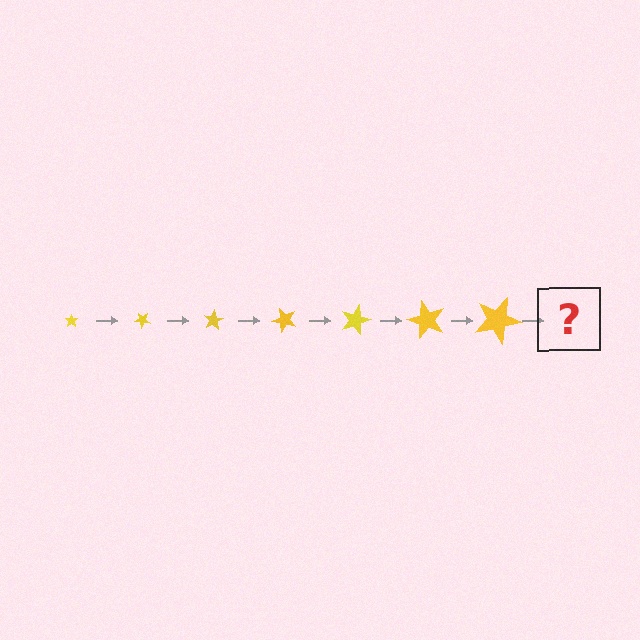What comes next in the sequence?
The next element should be a star, larger than the previous one and rotated 280 degrees from the start.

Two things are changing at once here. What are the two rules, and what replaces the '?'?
The two rules are that the star grows larger each step and it rotates 40 degrees each step. The '?' should be a star, larger than the previous one and rotated 280 degrees from the start.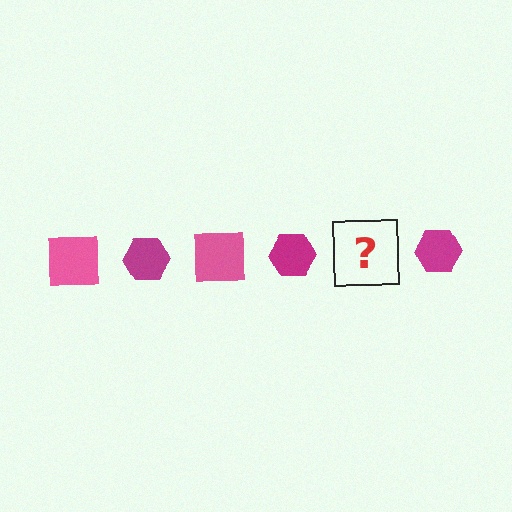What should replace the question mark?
The question mark should be replaced with a pink square.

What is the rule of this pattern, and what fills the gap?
The rule is that the pattern alternates between pink square and magenta hexagon. The gap should be filled with a pink square.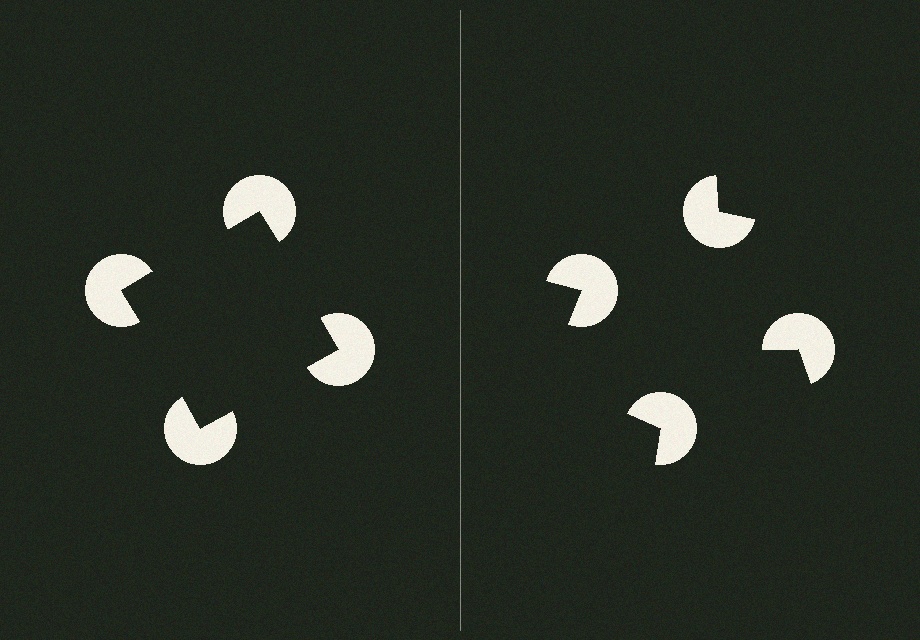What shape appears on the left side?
An illusory square.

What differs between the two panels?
The pac-man discs are positioned identically on both sides; only the wedge orientations differ. On the left they align to a square; on the right they are misaligned.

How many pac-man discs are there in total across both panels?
8 — 4 on each side.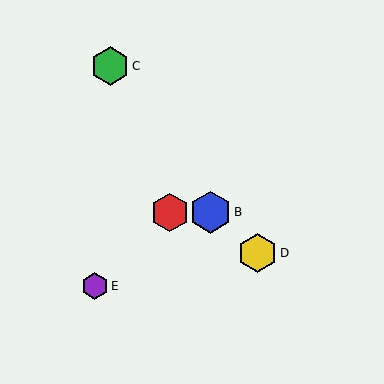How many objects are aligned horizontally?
2 objects (A, B) are aligned horizontally.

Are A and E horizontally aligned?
No, A is at y≈212 and E is at y≈286.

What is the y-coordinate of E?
Object E is at y≈286.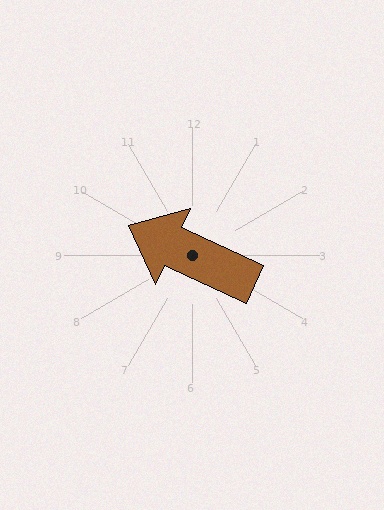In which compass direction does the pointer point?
Northwest.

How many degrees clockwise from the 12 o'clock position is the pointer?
Approximately 295 degrees.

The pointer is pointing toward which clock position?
Roughly 10 o'clock.